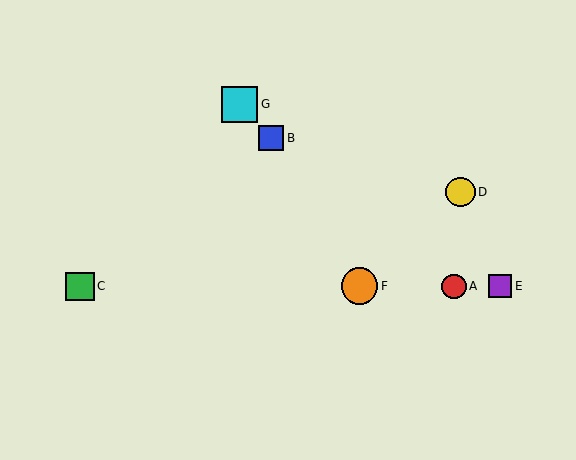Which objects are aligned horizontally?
Objects A, C, E, F are aligned horizontally.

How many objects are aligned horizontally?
4 objects (A, C, E, F) are aligned horizontally.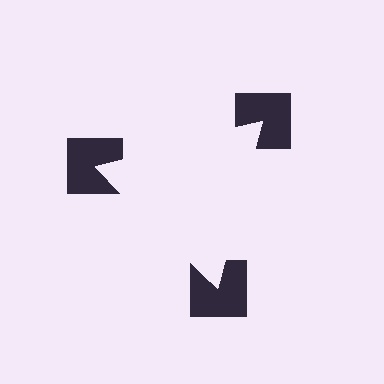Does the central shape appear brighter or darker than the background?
It typically appears slightly brighter than the background, even though no actual brightness change is drawn.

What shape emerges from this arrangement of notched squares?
An illusory triangle — its edges are inferred from the aligned wedge cuts in the notched squares, not physically drawn.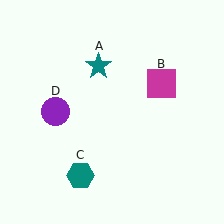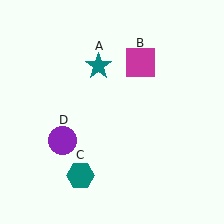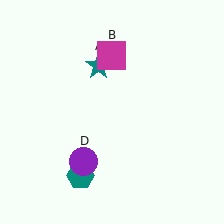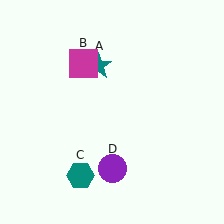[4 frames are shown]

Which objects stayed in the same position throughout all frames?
Teal star (object A) and teal hexagon (object C) remained stationary.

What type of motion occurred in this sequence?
The magenta square (object B), purple circle (object D) rotated counterclockwise around the center of the scene.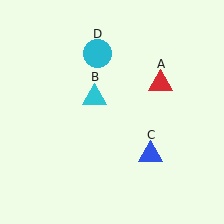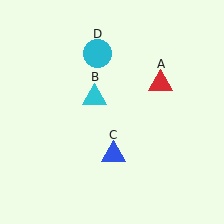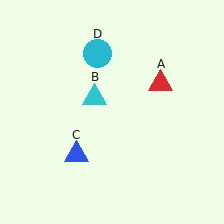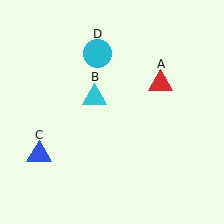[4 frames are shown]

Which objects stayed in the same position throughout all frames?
Red triangle (object A) and cyan triangle (object B) and cyan circle (object D) remained stationary.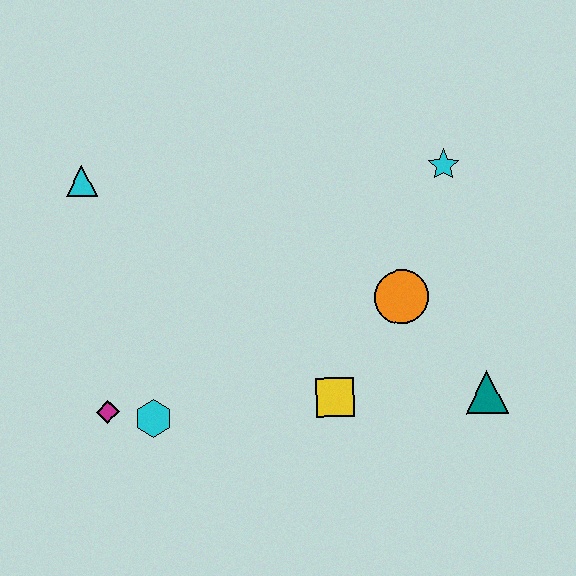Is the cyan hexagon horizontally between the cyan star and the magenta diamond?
Yes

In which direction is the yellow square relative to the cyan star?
The yellow square is below the cyan star.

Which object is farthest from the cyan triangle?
The teal triangle is farthest from the cyan triangle.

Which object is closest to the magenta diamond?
The cyan hexagon is closest to the magenta diamond.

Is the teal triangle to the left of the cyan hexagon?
No